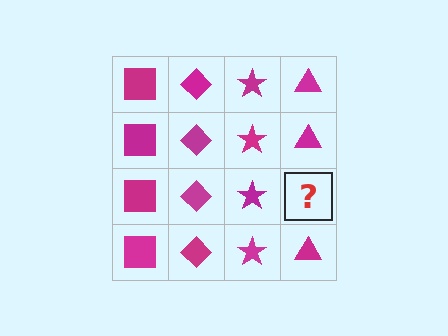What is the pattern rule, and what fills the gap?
The rule is that each column has a consistent shape. The gap should be filled with a magenta triangle.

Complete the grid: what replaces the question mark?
The question mark should be replaced with a magenta triangle.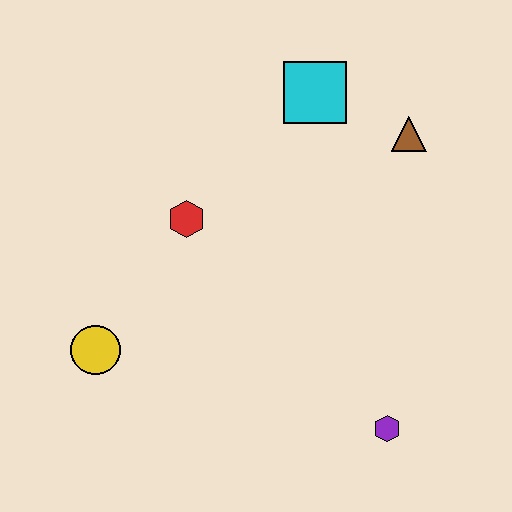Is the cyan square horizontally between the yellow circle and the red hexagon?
No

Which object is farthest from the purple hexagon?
The cyan square is farthest from the purple hexagon.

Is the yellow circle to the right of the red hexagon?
No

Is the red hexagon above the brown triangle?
No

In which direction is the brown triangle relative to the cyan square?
The brown triangle is to the right of the cyan square.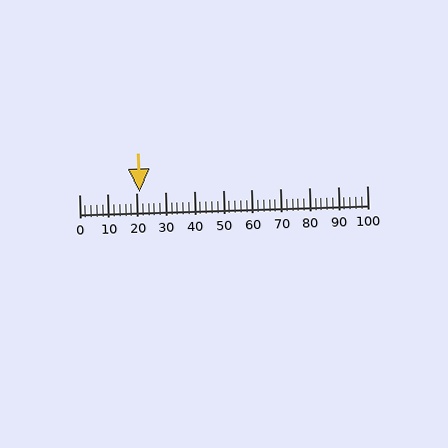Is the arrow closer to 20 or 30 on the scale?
The arrow is closer to 20.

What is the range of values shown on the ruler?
The ruler shows values from 0 to 100.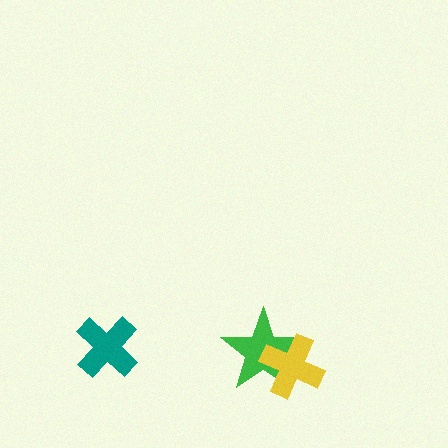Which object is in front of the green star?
The yellow cross is in front of the green star.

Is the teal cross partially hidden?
No, no other shape covers it.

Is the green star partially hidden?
Yes, it is partially covered by another shape.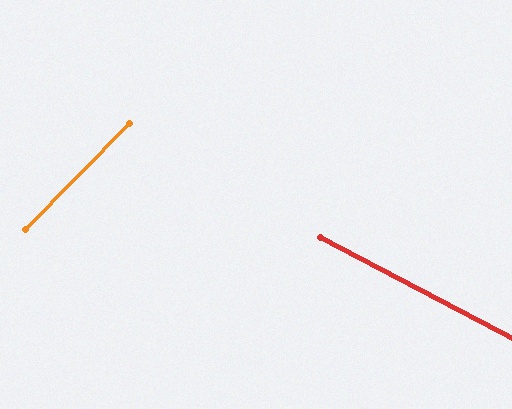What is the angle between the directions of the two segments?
Approximately 73 degrees.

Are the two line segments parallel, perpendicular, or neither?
Neither parallel nor perpendicular — they differ by about 73°.